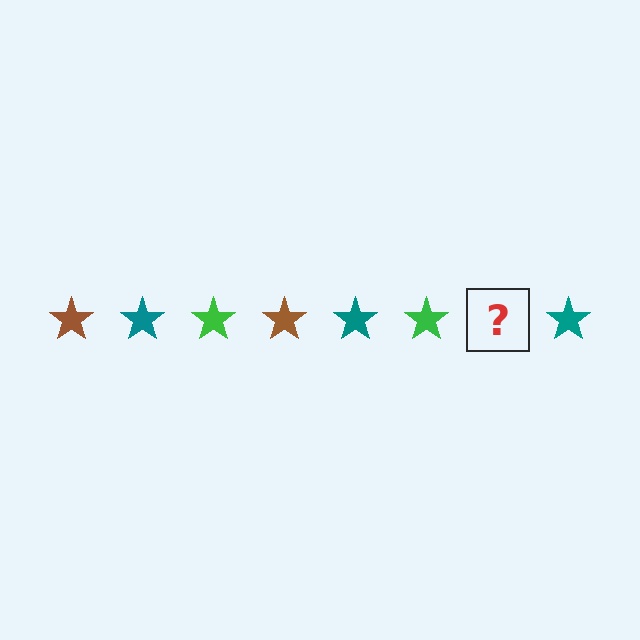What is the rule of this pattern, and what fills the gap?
The rule is that the pattern cycles through brown, teal, green stars. The gap should be filled with a brown star.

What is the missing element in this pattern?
The missing element is a brown star.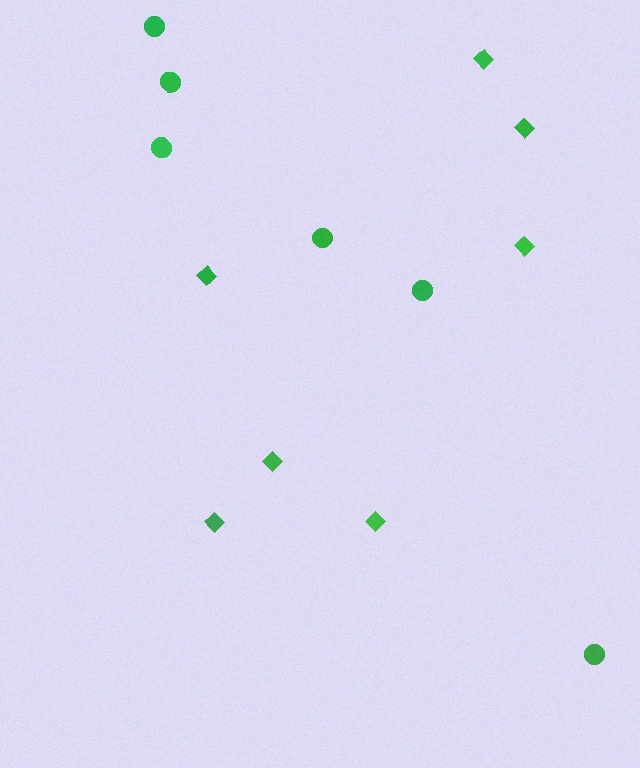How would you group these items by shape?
There are 2 groups: one group of circles (6) and one group of diamonds (7).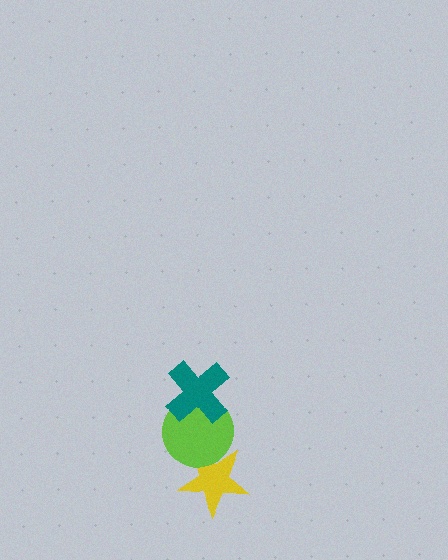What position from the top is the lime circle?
The lime circle is 2nd from the top.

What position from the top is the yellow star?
The yellow star is 3rd from the top.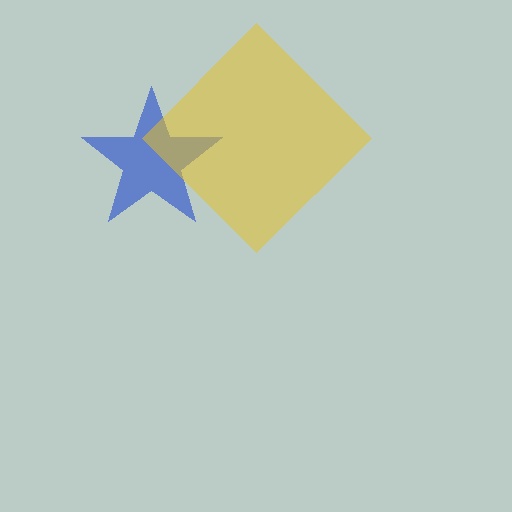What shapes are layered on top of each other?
The layered shapes are: a blue star, a yellow diamond.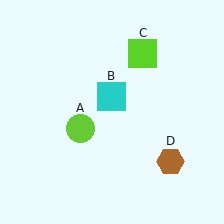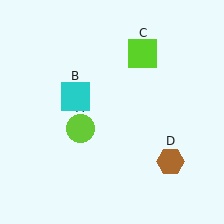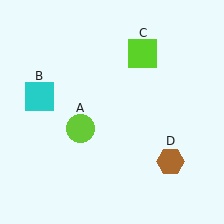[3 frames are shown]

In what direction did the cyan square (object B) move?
The cyan square (object B) moved left.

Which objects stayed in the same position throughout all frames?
Lime circle (object A) and lime square (object C) and brown hexagon (object D) remained stationary.